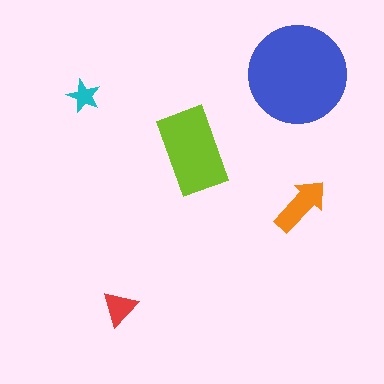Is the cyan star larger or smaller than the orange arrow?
Smaller.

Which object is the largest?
The blue circle.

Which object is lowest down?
The red triangle is bottommost.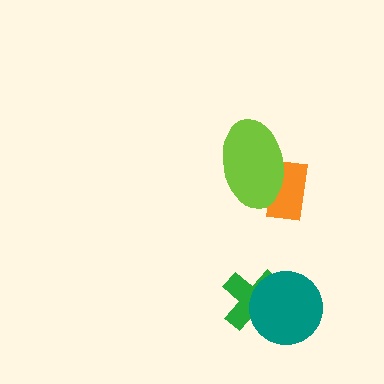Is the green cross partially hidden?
Yes, it is partially covered by another shape.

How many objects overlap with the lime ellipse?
1 object overlaps with the lime ellipse.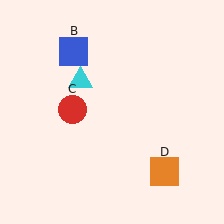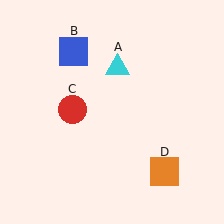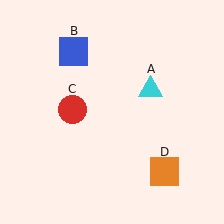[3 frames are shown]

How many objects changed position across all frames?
1 object changed position: cyan triangle (object A).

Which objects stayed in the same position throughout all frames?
Blue square (object B) and red circle (object C) and orange square (object D) remained stationary.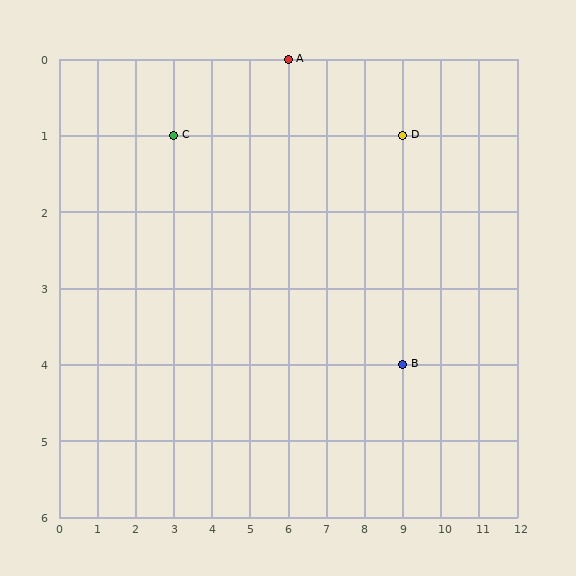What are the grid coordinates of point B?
Point B is at grid coordinates (9, 4).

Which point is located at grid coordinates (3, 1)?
Point C is at (3, 1).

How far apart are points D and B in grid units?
Points D and B are 3 rows apart.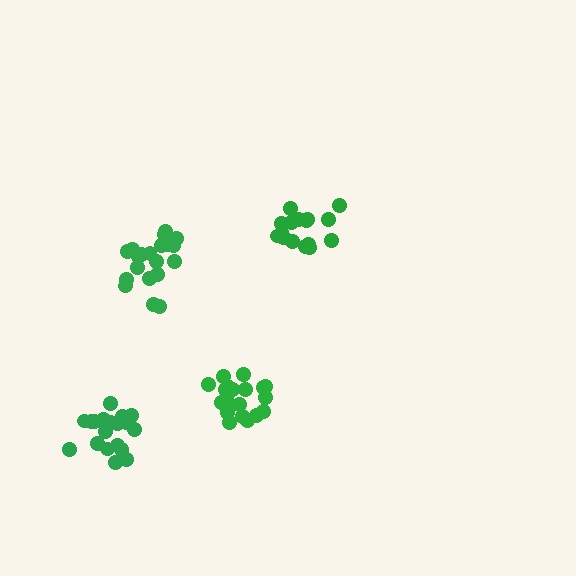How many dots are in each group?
Group 1: 20 dots, Group 2: 20 dots, Group 3: 16 dots, Group 4: 21 dots (77 total).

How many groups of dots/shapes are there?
There are 4 groups.